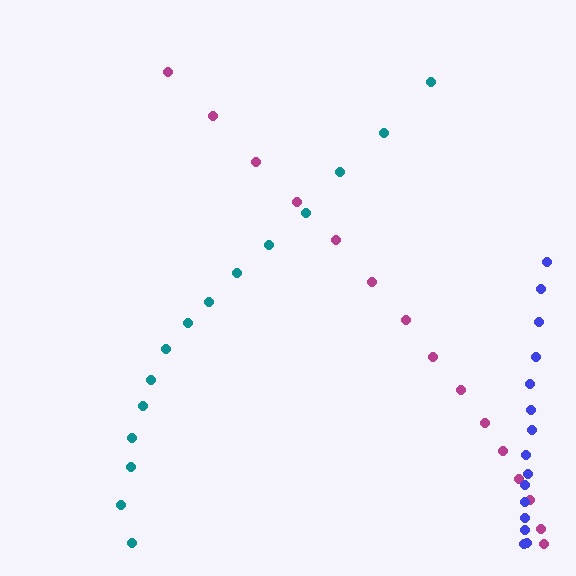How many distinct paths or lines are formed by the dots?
There are 3 distinct paths.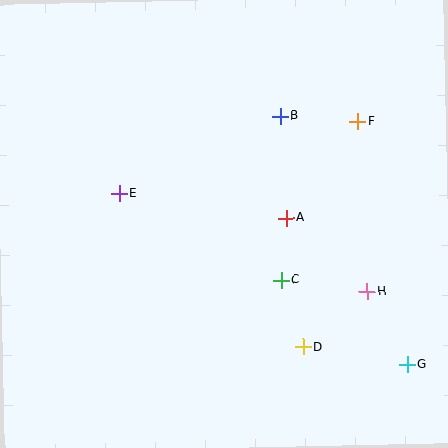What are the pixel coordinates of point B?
Point B is at (280, 116).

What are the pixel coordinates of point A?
Point A is at (286, 218).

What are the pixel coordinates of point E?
Point E is at (120, 193).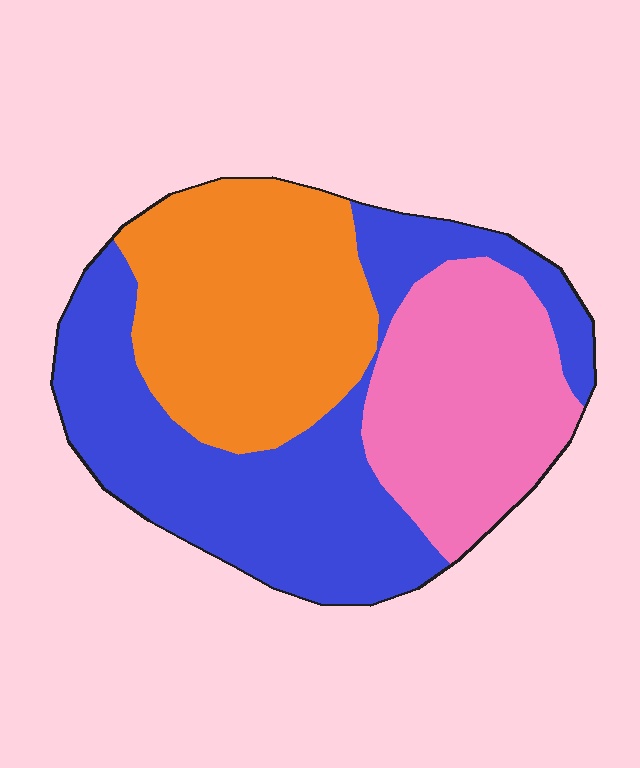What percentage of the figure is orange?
Orange covers around 30% of the figure.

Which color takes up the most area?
Blue, at roughly 40%.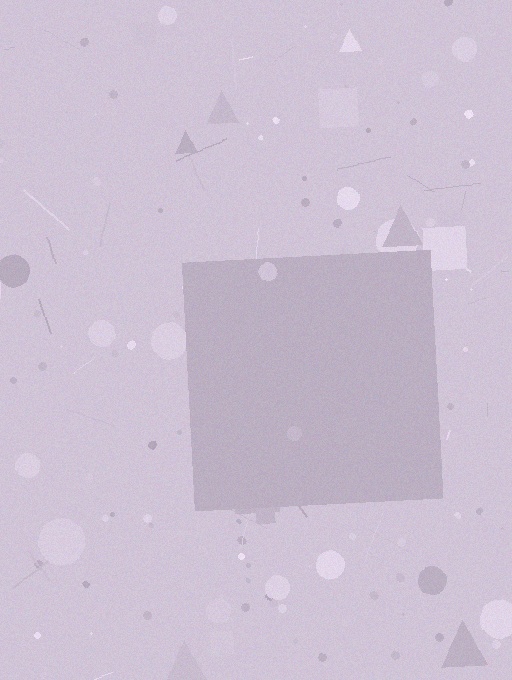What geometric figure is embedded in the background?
A square is embedded in the background.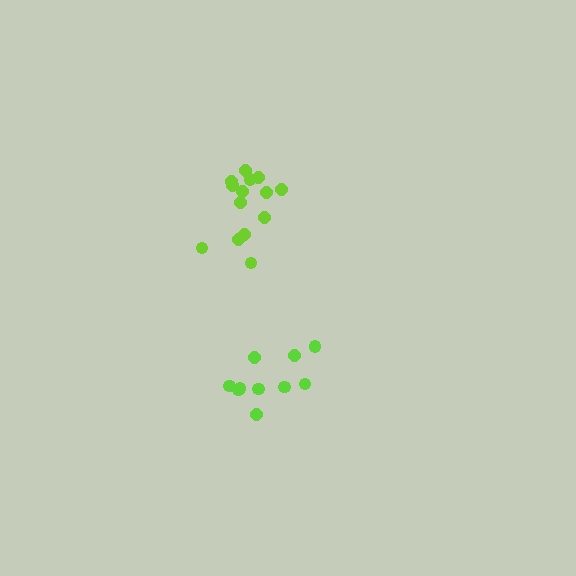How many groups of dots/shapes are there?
There are 2 groups.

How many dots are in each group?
Group 1: 14 dots, Group 2: 10 dots (24 total).